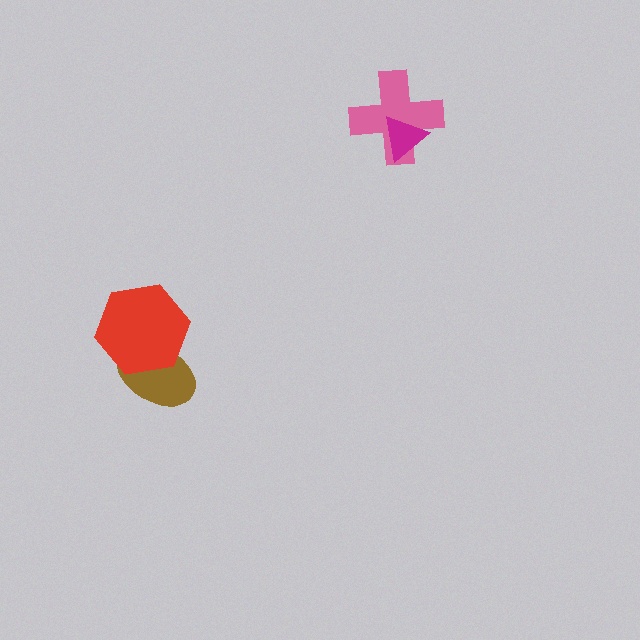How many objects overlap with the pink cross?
1 object overlaps with the pink cross.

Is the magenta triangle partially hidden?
No, no other shape covers it.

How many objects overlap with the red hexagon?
1 object overlaps with the red hexagon.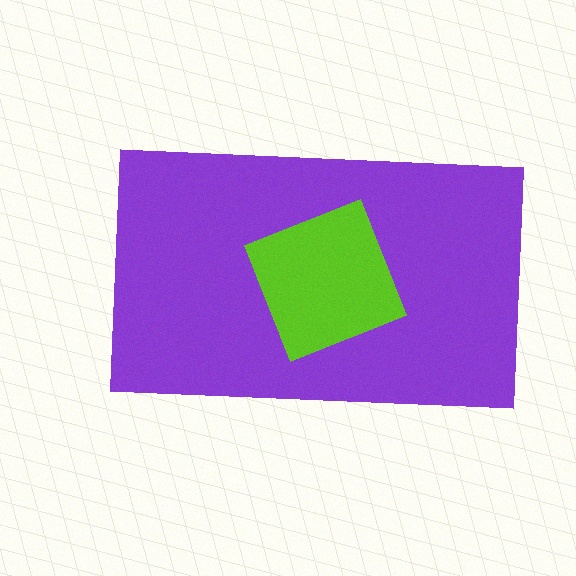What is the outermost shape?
The purple rectangle.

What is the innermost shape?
The lime square.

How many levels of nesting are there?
2.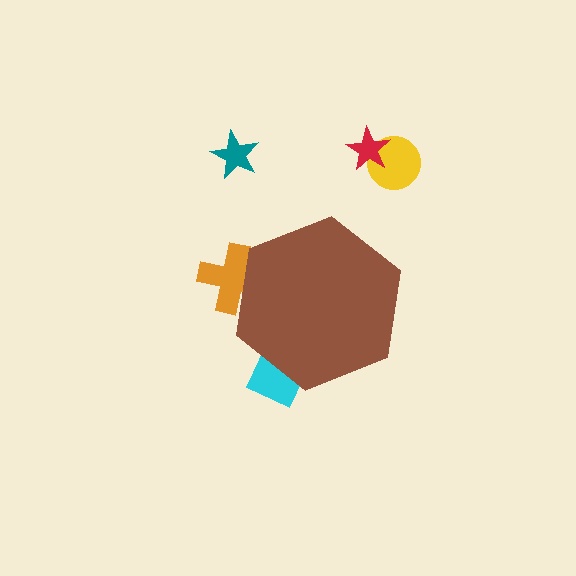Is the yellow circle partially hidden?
No, the yellow circle is fully visible.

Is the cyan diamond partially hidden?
Yes, the cyan diamond is partially hidden behind the brown hexagon.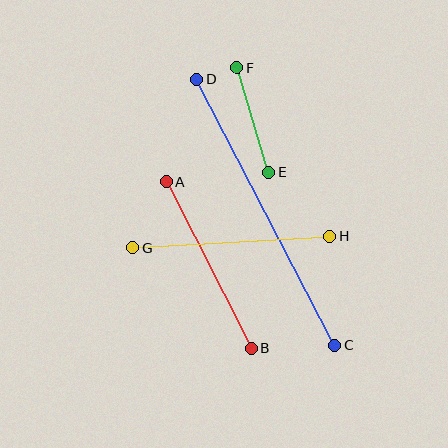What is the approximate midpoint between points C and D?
The midpoint is at approximately (266, 212) pixels.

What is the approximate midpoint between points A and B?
The midpoint is at approximately (209, 265) pixels.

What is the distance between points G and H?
The distance is approximately 197 pixels.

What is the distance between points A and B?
The distance is approximately 187 pixels.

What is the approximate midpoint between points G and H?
The midpoint is at approximately (231, 242) pixels.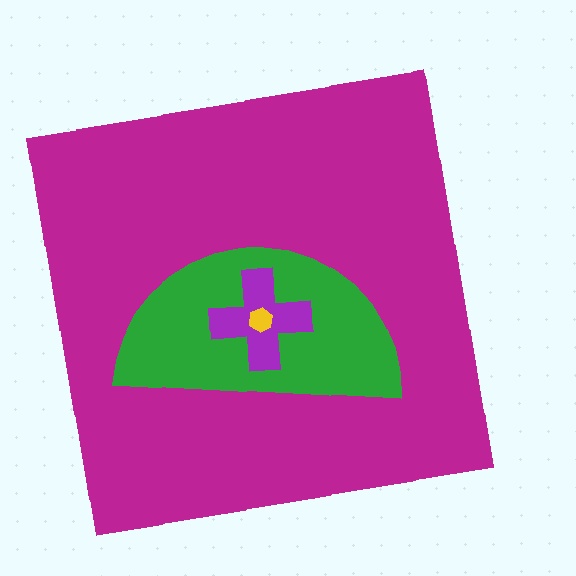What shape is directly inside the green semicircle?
The purple cross.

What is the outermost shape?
The magenta square.